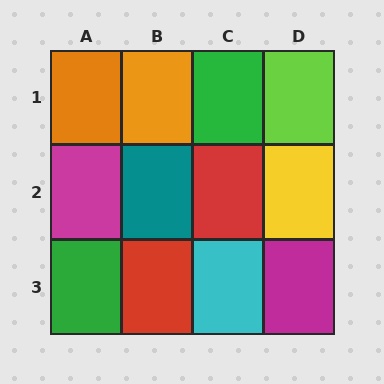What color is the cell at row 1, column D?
Lime.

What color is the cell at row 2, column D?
Yellow.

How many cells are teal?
1 cell is teal.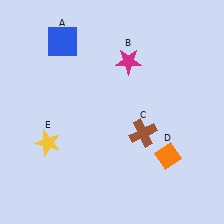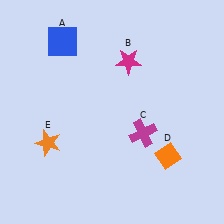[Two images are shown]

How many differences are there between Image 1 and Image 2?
There are 2 differences between the two images.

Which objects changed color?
C changed from brown to magenta. E changed from yellow to orange.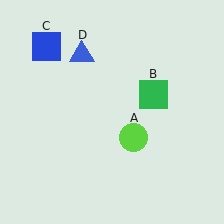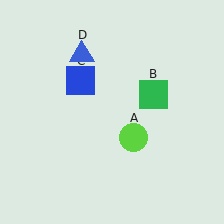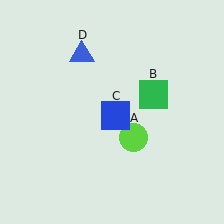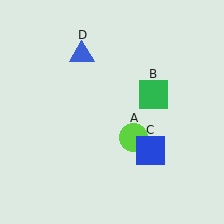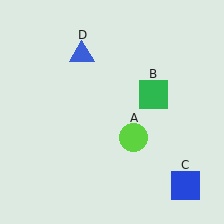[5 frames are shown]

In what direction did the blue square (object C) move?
The blue square (object C) moved down and to the right.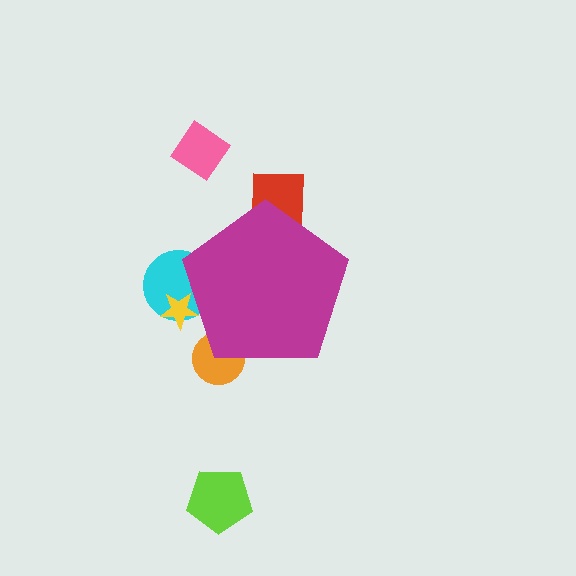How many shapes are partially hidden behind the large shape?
4 shapes are partially hidden.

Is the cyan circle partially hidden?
Yes, the cyan circle is partially hidden behind the magenta pentagon.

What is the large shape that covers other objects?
A magenta pentagon.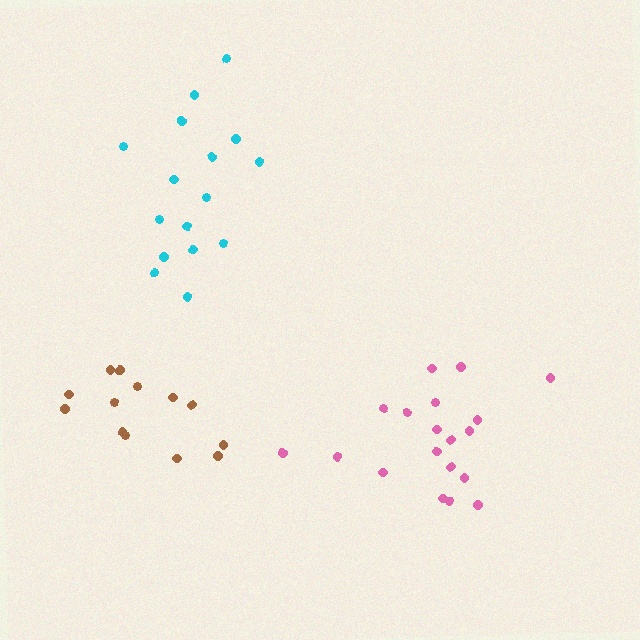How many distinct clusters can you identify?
There are 3 distinct clusters.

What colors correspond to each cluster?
The clusters are colored: cyan, pink, brown.